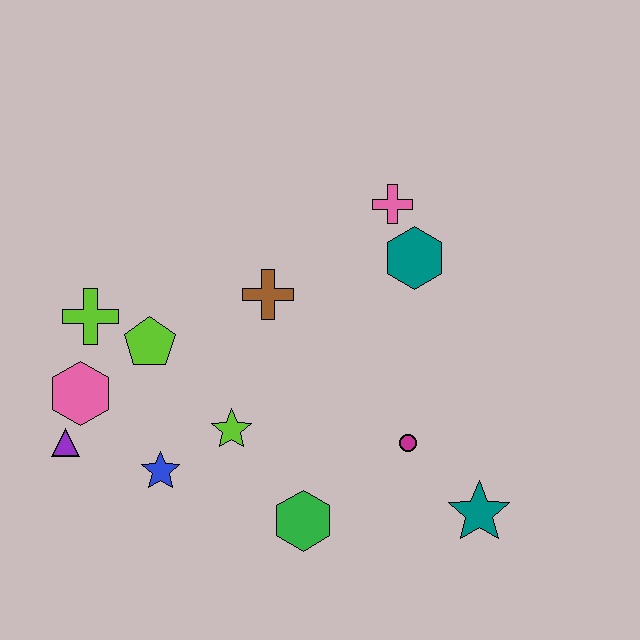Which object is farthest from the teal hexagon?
The purple triangle is farthest from the teal hexagon.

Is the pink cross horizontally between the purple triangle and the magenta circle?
Yes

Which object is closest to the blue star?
The lime star is closest to the blue star.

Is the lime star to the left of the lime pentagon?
No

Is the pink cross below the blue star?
No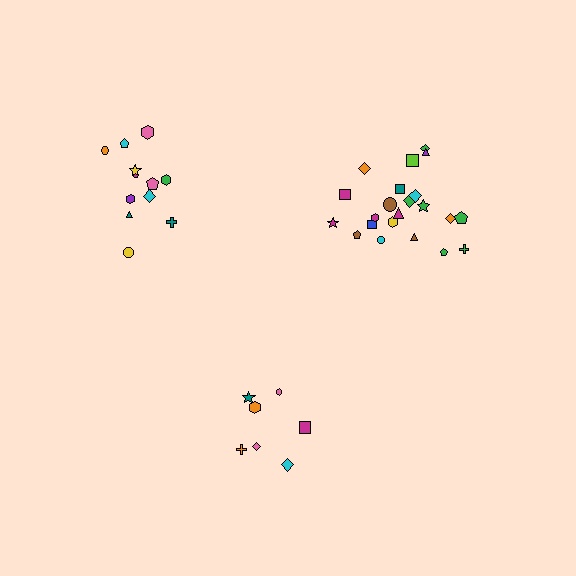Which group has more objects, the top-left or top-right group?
The top-right group.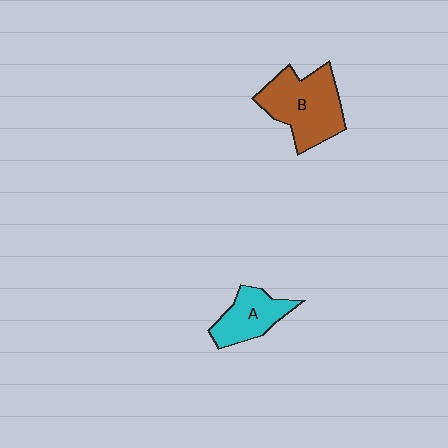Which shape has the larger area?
Shape B (brown).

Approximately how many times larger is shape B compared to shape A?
Approximately 1.6 times.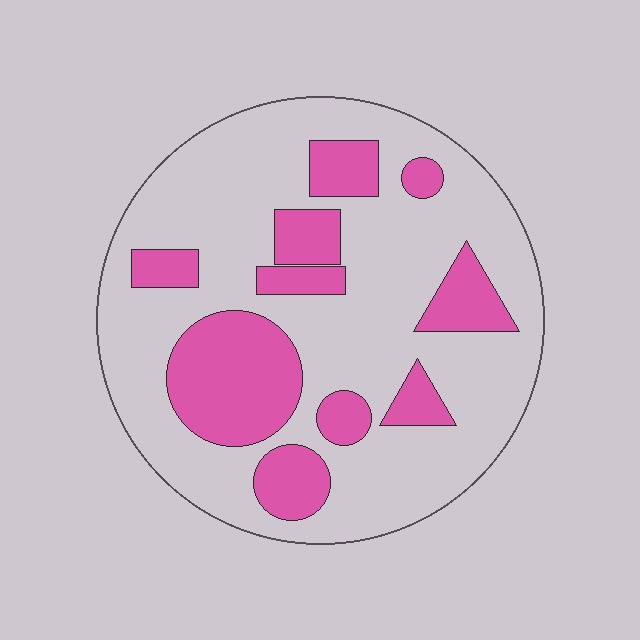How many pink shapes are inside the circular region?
10.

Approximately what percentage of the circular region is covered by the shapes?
Approximately 30%.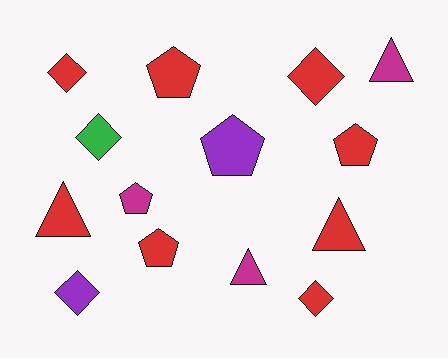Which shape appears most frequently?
Diamond, with 5 objects.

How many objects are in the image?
There are 14 objects.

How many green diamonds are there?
There is 1 green diamond.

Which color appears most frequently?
Red, with 8 objects.